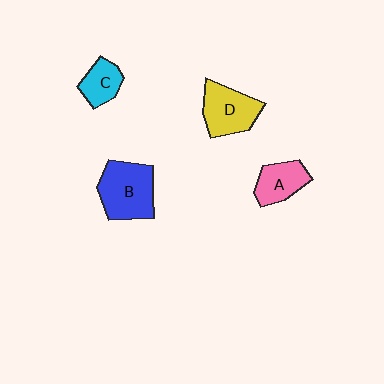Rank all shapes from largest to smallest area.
From largest to smallest: B (blue), D (yellow), A (pink), C (cyan).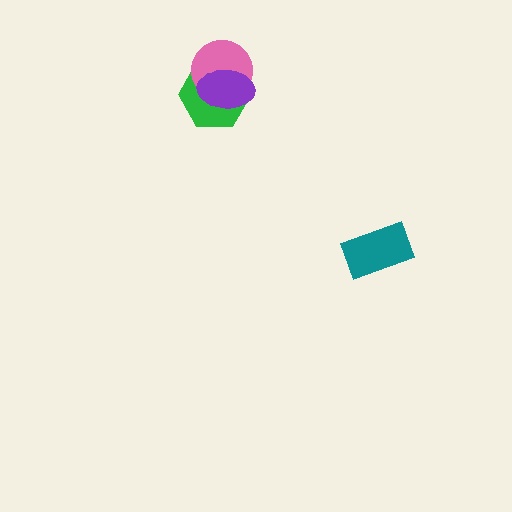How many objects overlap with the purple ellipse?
2 objects overlap with the purple ellipse.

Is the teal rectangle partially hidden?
No, no other shape covers it.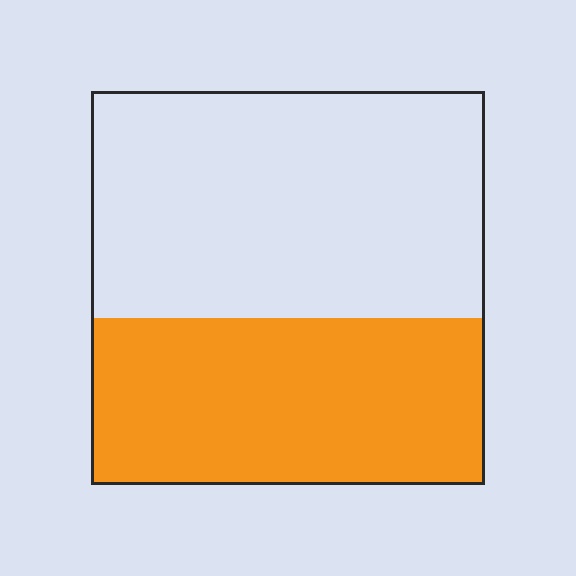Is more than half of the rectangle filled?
No.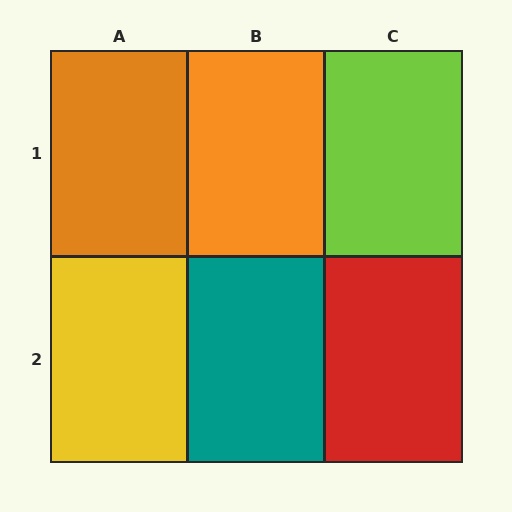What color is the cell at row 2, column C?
Red.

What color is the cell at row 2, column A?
Yellow.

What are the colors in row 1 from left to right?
Orange, orange, lime.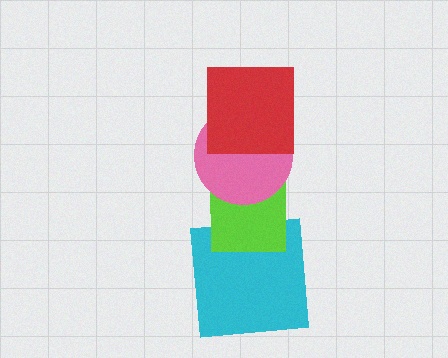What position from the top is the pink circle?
The pink circle is 2nd from the top.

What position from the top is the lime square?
The lime square is 3rd from the top.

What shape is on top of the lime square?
The pink circle is on top of the lime square.